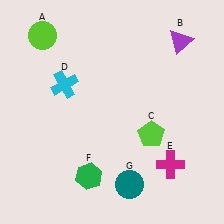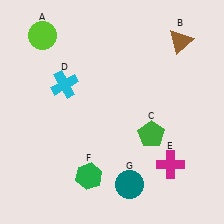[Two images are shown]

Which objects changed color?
B changed from purple to brown. C changed from lime to green.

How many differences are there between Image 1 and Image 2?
There are 2 differences between the two images.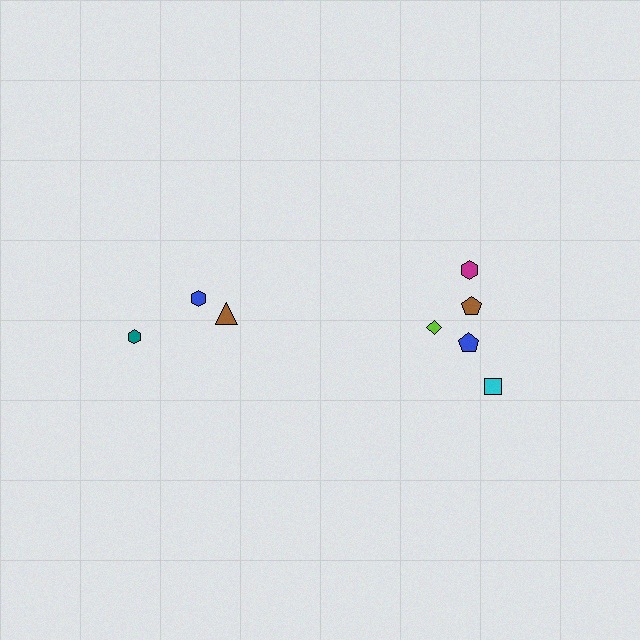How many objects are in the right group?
There are 5 objects.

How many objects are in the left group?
There are 3 objects.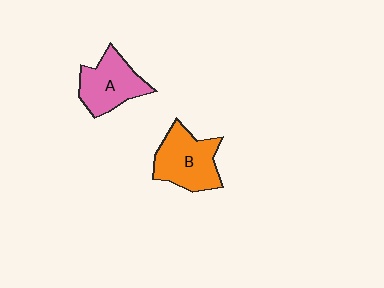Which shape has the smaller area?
Shape A (pink).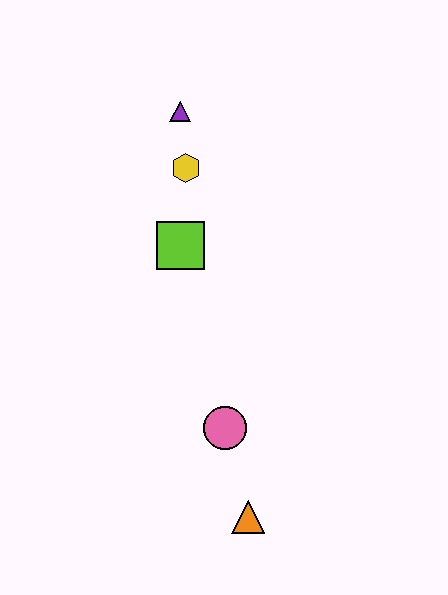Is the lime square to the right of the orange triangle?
No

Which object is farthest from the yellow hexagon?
The orange triangle is farthest from the yellow hexagon.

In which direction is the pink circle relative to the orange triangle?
The pink circle is above the orange triangle.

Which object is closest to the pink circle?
The orange triangle is closest to the pink circle.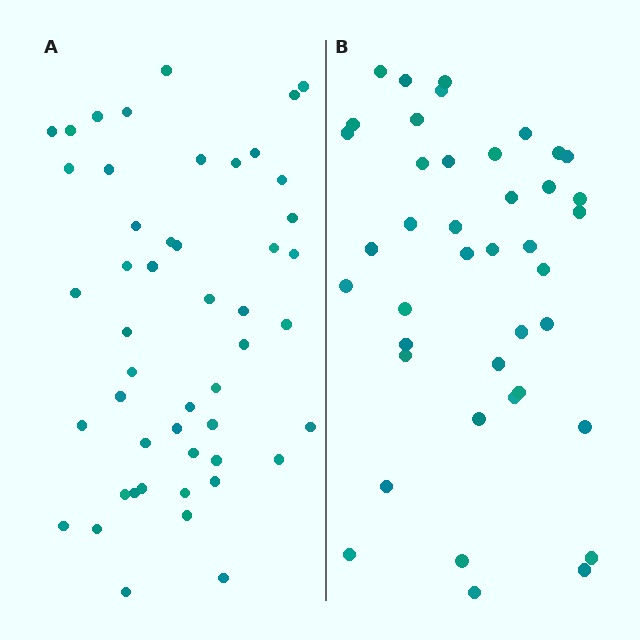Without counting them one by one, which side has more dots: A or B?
Region A (the left region) has more dots.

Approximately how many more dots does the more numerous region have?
Region A has roughly 8 or so more dots than region B.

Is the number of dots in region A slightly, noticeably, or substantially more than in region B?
Region A has only slightly more — the two regions are fairly close. The ratio is roughly 1.2 to 1.